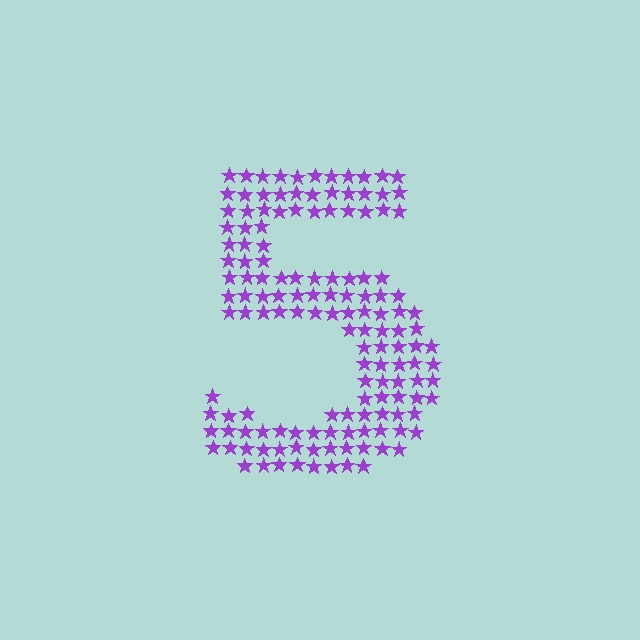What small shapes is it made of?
It is made of small stars.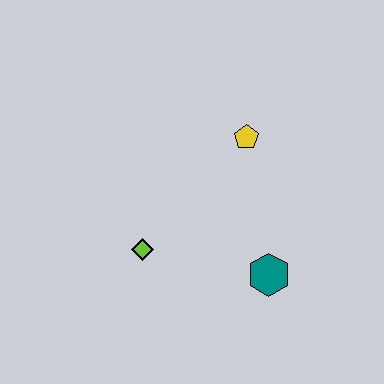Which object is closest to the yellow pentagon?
The teal hexagon is closest to the yellow pentagon.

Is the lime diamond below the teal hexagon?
No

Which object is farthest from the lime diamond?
The yellow pentagon is farthest from the lime diamond.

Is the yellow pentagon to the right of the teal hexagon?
No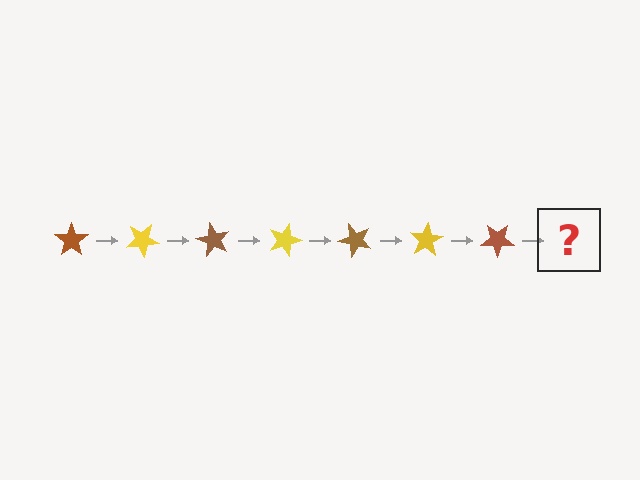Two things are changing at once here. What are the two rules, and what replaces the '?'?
The two rules are that it rotates 30 degrees each step and the color cycles through brown and yellow. The '?' should be a yellow star, rotated 210 degrees from the start.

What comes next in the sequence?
The next element should be a yellow star, rotated 210 degrees from the start.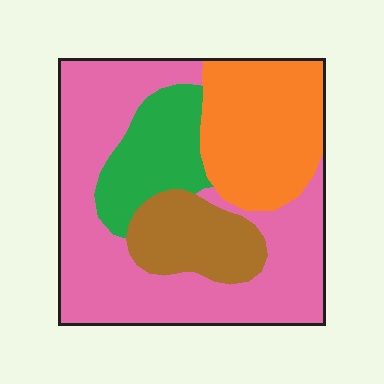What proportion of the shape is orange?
Orange takes up between a sixth and a third of the shape.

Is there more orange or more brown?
Orange.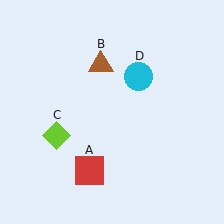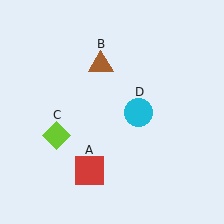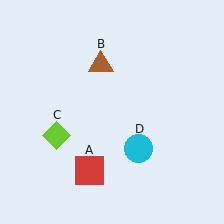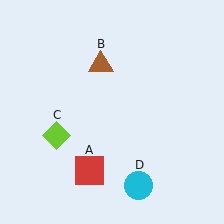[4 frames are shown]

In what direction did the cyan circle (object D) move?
The cyan circle (object D) moved down.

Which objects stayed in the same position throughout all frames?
Red square (object A) and brown triangle (object B) and lime diamond (object C) remained stationary.